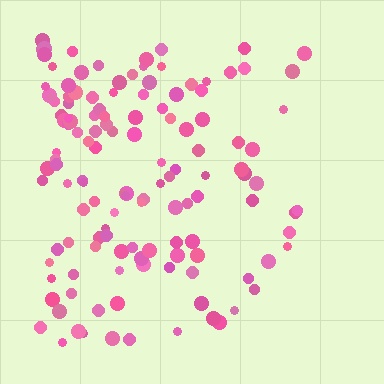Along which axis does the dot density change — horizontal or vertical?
Horizontal.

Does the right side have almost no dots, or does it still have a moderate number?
Still a moderate number, just noticeably fewer than the left.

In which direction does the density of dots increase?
From right to left, with the left side densest.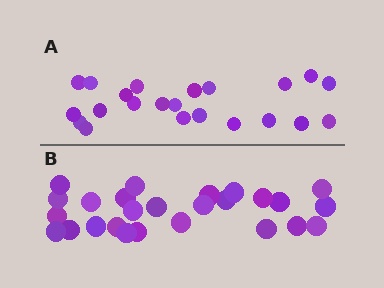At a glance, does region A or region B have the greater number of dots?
Region B (the bottom region) has more dots.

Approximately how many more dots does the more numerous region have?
Region B has about 4 more dots than region A.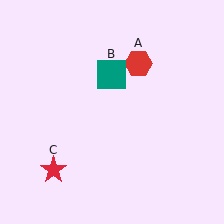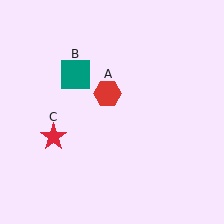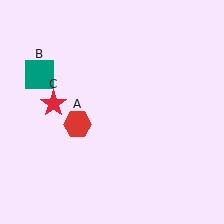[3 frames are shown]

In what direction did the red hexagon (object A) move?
The red hexagon (object A) moved down and to the left.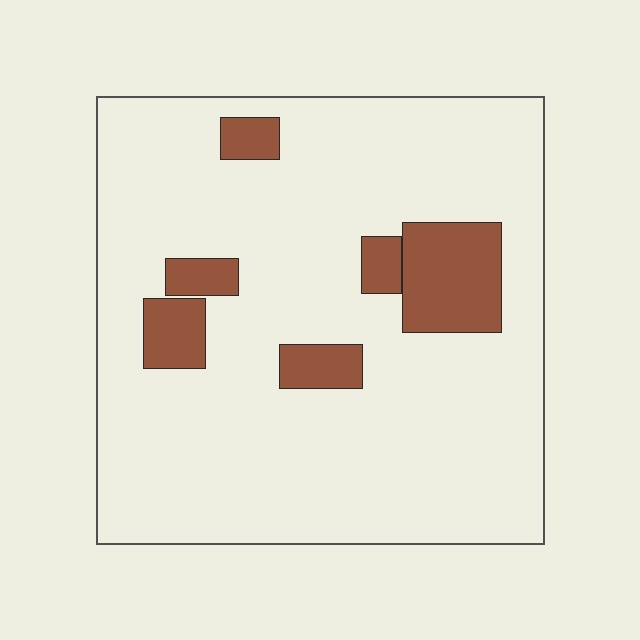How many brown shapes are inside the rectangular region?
6.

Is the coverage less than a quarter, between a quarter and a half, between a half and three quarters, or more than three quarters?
Less than a quarter.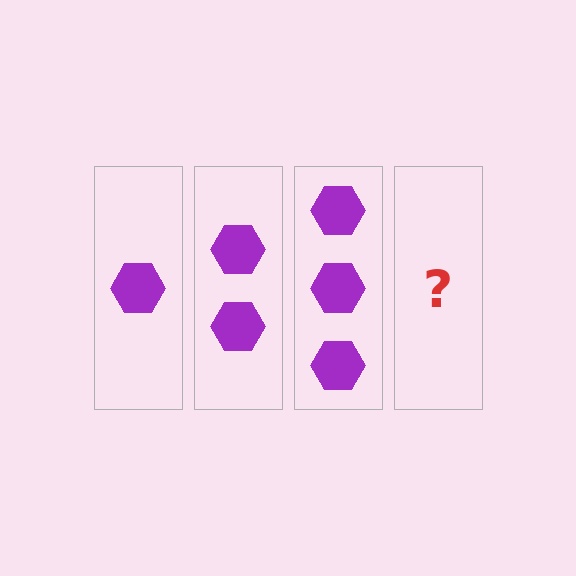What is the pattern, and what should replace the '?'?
The pattern is that each step adds one more hexagon. The '?' should be 4 hexagons.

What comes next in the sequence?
The next element should be 4 hexagons.